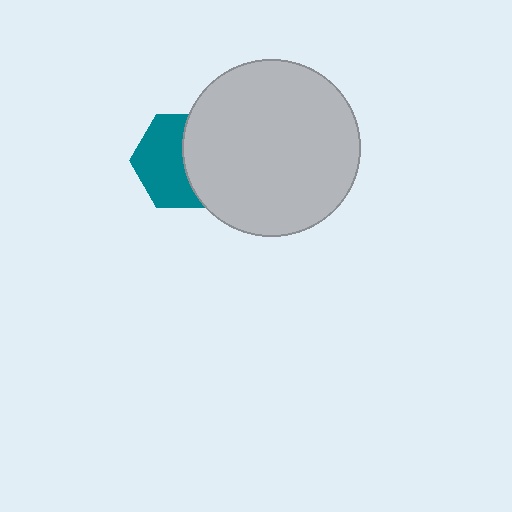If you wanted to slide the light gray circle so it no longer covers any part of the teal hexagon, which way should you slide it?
Slide it right — that is the most direct way to separate the two shapes.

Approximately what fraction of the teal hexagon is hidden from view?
Roughly 45% of the teal hexagon is hidden behind the light gray circle.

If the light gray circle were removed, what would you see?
You would see the complete teal hexagon.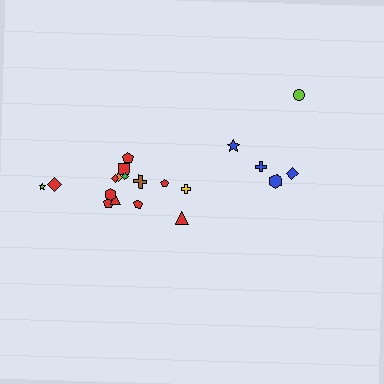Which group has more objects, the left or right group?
The left group.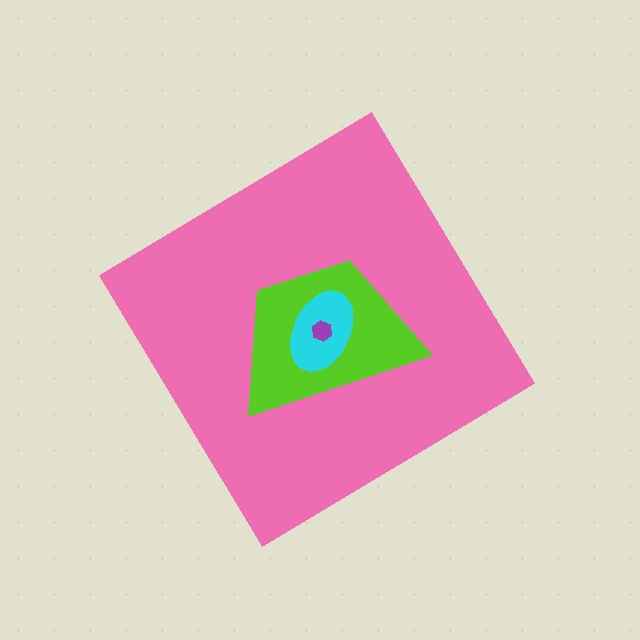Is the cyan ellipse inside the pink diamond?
Yes.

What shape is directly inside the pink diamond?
The lime trapezoid.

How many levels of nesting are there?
4.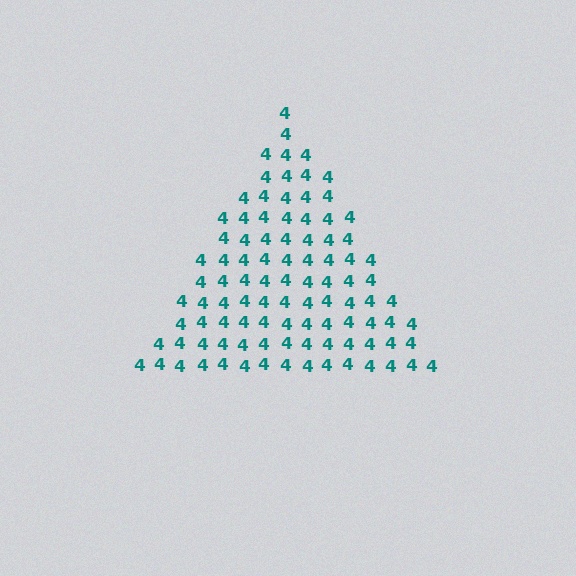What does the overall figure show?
The overall figure shows a triangle.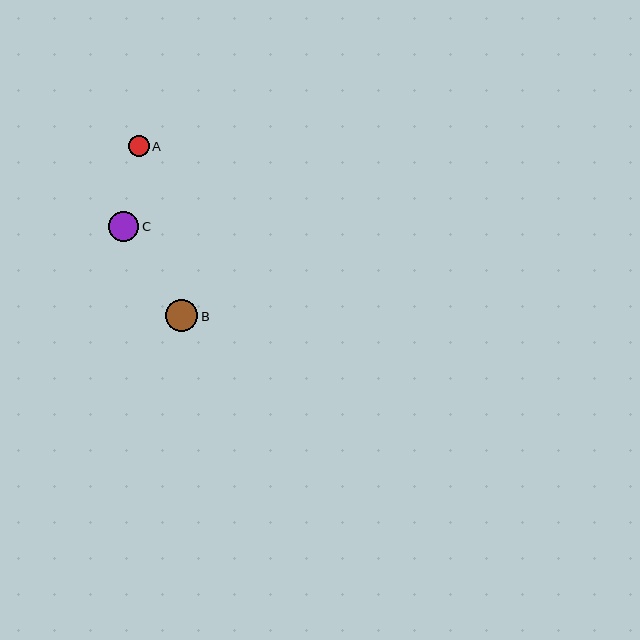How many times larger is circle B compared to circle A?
Circle B is approximately 1.6 times the size of circle A.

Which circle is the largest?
Circle B is the largest with a size of approximately 32 pixels.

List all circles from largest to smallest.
From largest to smallest: B, C, A.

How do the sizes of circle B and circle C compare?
Circle B and circle C are approximately the same size.